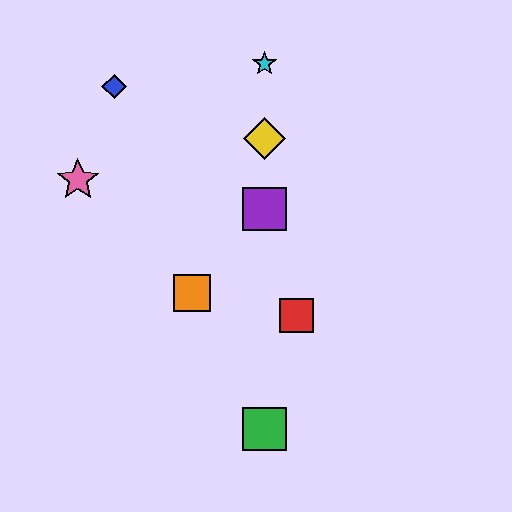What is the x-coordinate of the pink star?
The pink star is at x≈78.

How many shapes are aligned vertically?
4 shapes (the green square, the yellow diamond, the purple square, the cyan star) are aligned vertically.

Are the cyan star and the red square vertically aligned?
No, the cyan star is at x≈265 and the red square is at x≈297.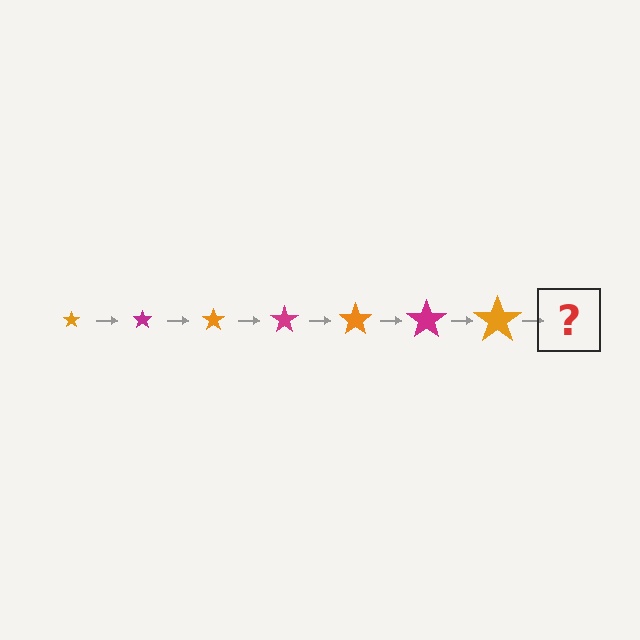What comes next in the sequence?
The next element should be a magenta star, larger than the previous one.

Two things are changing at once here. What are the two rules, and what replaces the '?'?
The two rules are that the star grows larger each step and the color cycles through orange and magenta. The '?' should be a magenta star, larger than the previous one.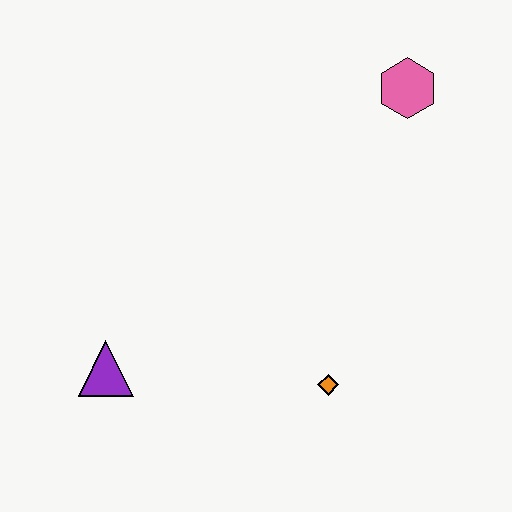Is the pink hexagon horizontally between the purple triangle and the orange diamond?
No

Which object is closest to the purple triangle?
The orange diamond is closest to the purple triangle.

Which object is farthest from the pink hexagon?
The purple triangle is farthest from the pink hexagon.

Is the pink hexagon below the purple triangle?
No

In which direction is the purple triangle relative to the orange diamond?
The purple triangle is to the left of the orange diamond.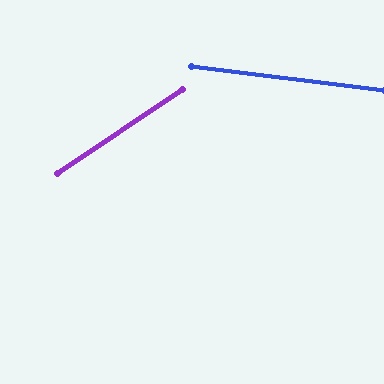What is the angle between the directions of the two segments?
Approximately 41 degrees.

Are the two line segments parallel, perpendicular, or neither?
Neither parallel nor perpendicular — they differ by about 41°.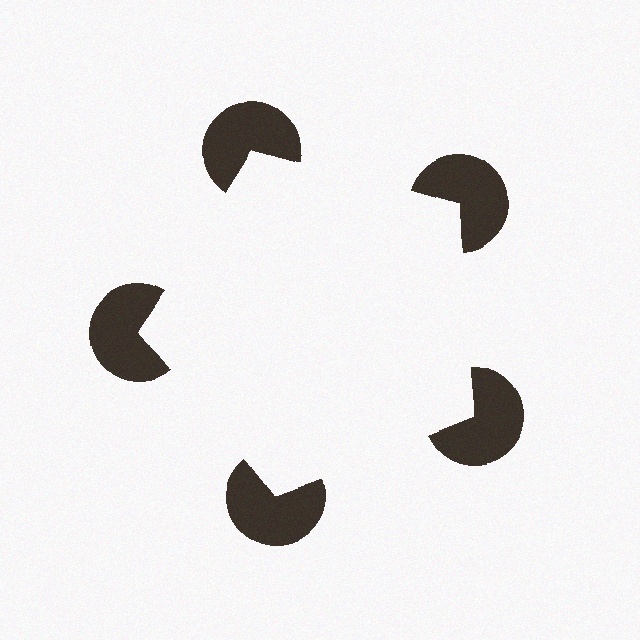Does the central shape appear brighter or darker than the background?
It typically appears slightly brighter than the background, even though no actual brightness change is drawn.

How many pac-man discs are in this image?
There are 5 — one at each vertex of the illusory pentagon.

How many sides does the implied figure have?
5 sides.